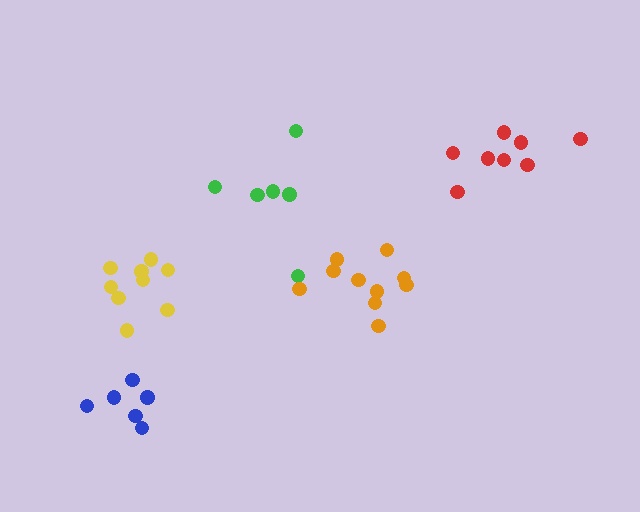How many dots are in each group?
Group 1: 6 dots, Group 2: 8 dots, Group 3: 9 dots, Group 4: 6 dots, Group 5: 10 dots (39 total).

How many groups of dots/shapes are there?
There are 5 groups.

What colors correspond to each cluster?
The clusters are colored: green, red, yellow, blue, orange.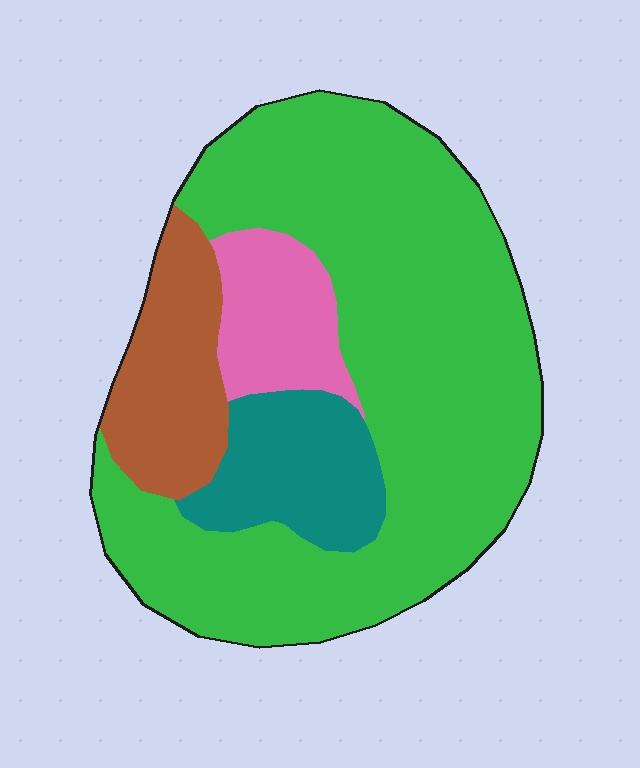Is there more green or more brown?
Green.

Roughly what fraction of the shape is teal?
Teal takes up about one eighth (1/8) of the shape.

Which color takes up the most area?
Green, at roughly 65%.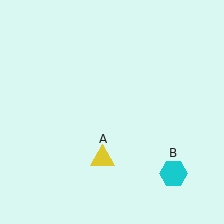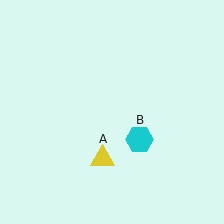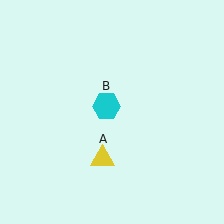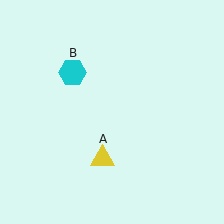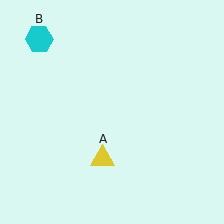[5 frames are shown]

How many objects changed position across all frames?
1 object changed position: cyan hexagon (object B).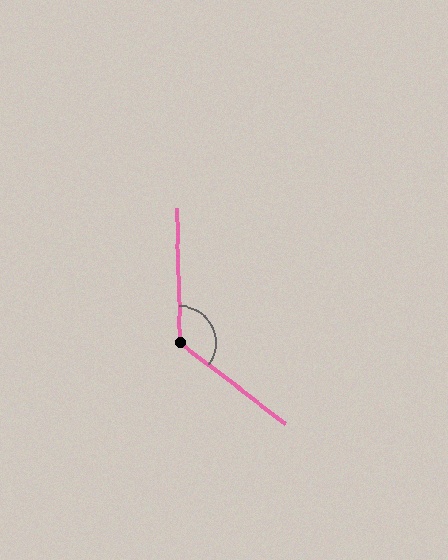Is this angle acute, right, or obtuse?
It is obtuse.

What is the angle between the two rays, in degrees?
Approximately 129 degrees.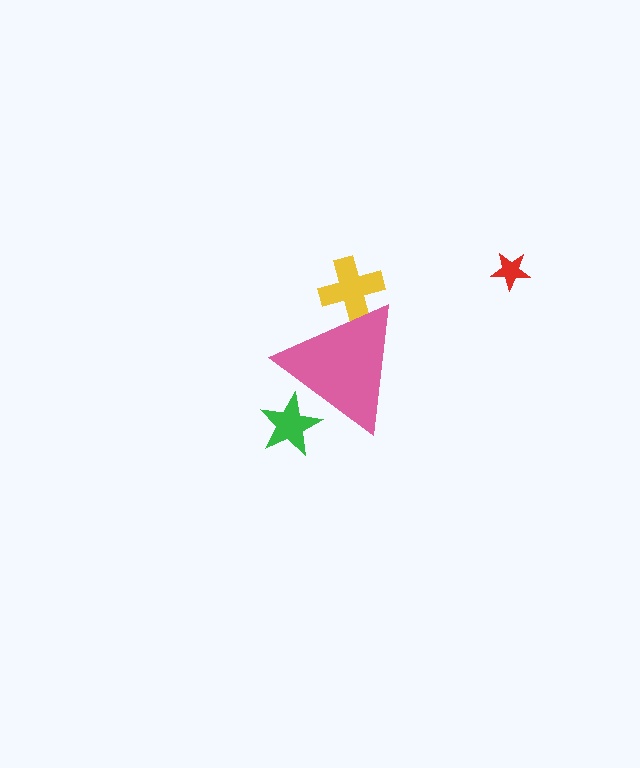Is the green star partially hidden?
Yes, the green star is partially hidden behind the pink triangle.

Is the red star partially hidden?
No, the red star is fully visible.